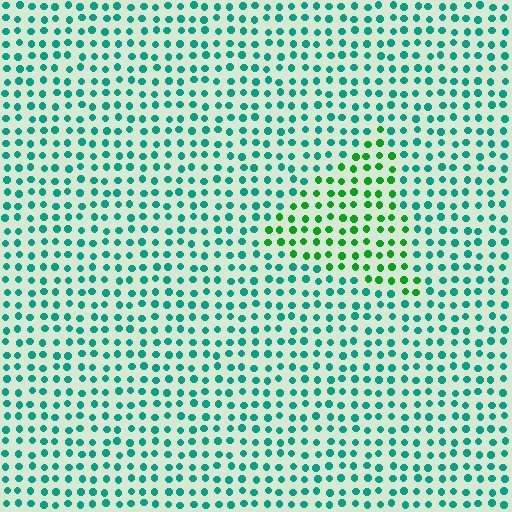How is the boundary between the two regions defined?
The boundary is defined purely by a slight shift in hue (about 41 degrees). Spacing, size, and orientation are identical on both sides.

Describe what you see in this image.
The image is filled with small teal elements in a uniform arrangement. A triangle-shaped region is visible where the elements are tinted to a slightly different hue, forming a subtle color boundary.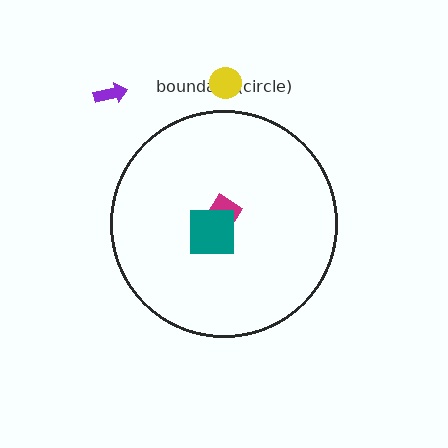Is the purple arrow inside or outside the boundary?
Outside.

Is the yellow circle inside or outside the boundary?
Outside.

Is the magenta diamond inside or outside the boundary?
Inside.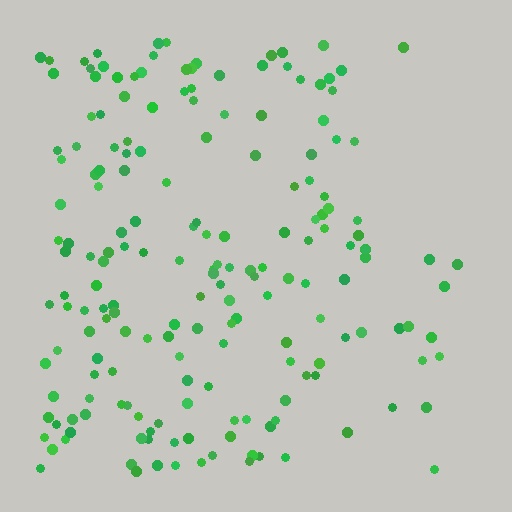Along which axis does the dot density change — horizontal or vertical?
Horizontal.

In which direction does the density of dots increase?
From right to left, with the left side densest.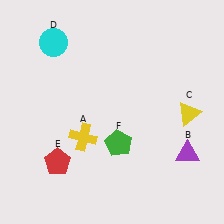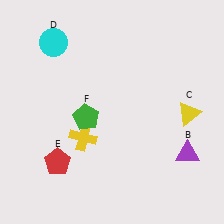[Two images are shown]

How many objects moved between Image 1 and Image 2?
1 object moved between the two images.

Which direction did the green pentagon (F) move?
The green pentagon (F) moved left.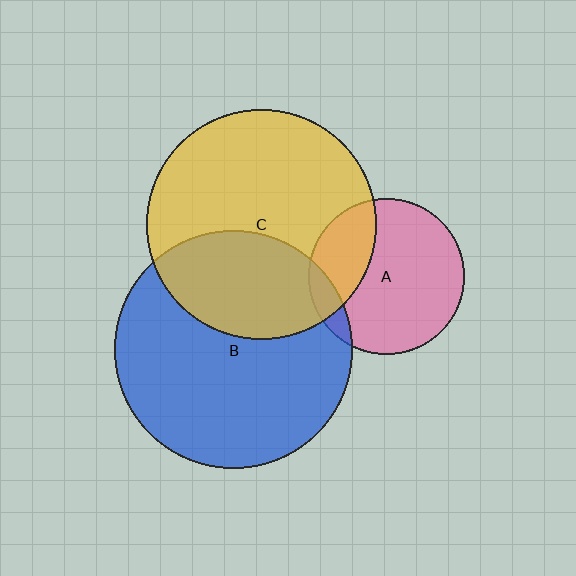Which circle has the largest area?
Circle B (blue).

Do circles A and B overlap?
Yes.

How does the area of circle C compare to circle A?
Approximately 2.2 times.